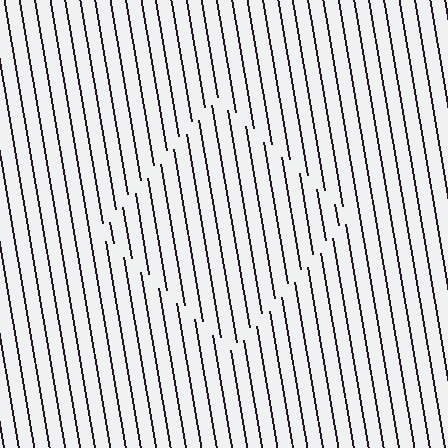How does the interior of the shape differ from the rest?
The interior of the shape contains the same grating, shifted by half a period — the contour is defined by the phase discontinuity where line-ends from the inner and outer gratings abut.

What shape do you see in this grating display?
An illusory square. The interior of the shape contains the same grating, shifted by half a period — the contour is defined by the phase discontinuity where line-ends from the inner and outer gratings abut.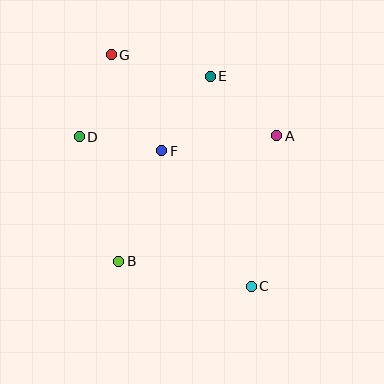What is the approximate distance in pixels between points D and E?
The distance between D and E is approximately 144 pixels.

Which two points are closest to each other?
Points D and F are closest to each other.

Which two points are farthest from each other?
Points C and G are farthest from each other.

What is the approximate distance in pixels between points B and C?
The distance between B and C is approximately 135 pixels.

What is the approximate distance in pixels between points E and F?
The distance between E and F is approximately 89 pixels.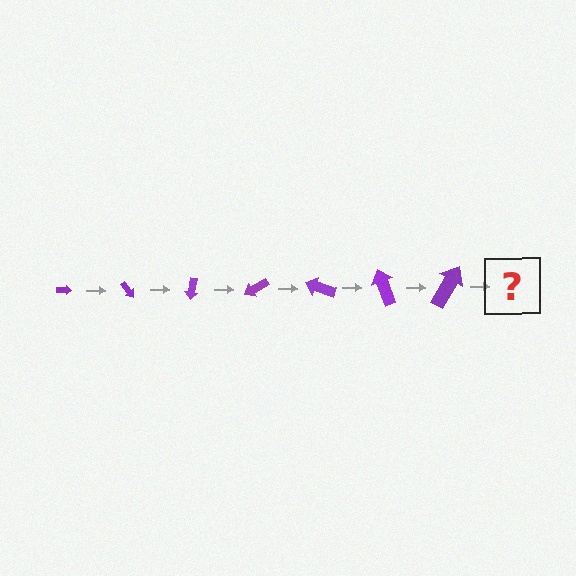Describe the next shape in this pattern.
It should be an arrow, larger than the previous one and rotated 350 degrees from the start.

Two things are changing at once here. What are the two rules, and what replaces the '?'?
The two rules are that the arrow grows larger each step and it rotates 50 degrees each step. The '?' should be an arrow, larger than the previous one and rotated 350 degrees from the start.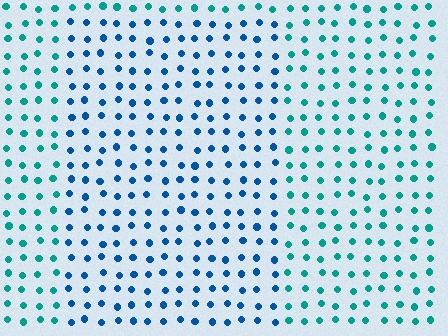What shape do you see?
I see a rectangle.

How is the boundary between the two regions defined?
The boundary is defined purely by a slight shift in hue (about 36 degrees). Spacing, size, and orientation are identical on both sides.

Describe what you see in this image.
The image is filled with small teal elements in a uniform arrangement. A rectangle-shaped region is visible where the elements are tinted to a slightly different hue, forming a subtle color boundary.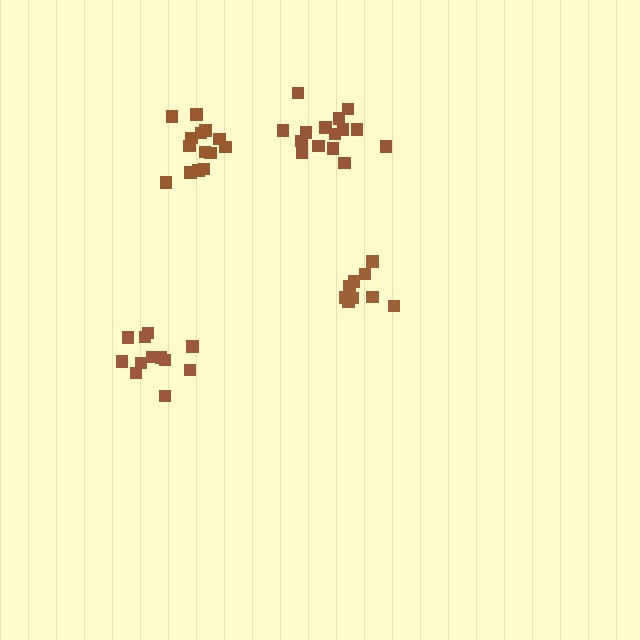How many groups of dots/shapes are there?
There are 4 groups.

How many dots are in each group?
Group 1: 12 dots, Group 2: 9 dots, Group 3: 14 dots, Group 4: 15 dots (50 total).